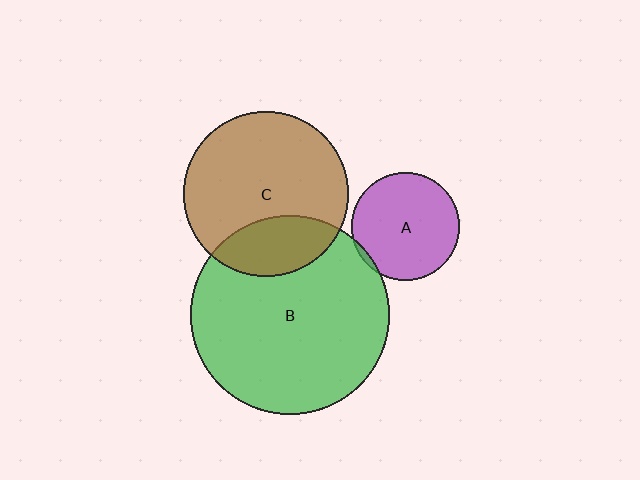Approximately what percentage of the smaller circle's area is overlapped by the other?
Approximately 5%.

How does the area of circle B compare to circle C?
Approximately 1.5 times.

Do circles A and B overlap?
Yes.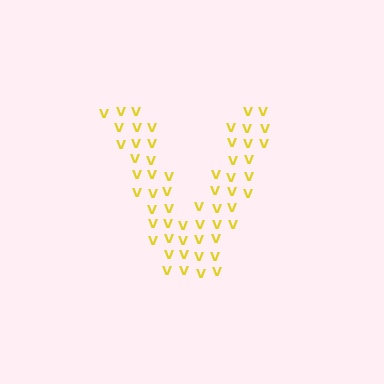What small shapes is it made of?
It is made of small letter V's.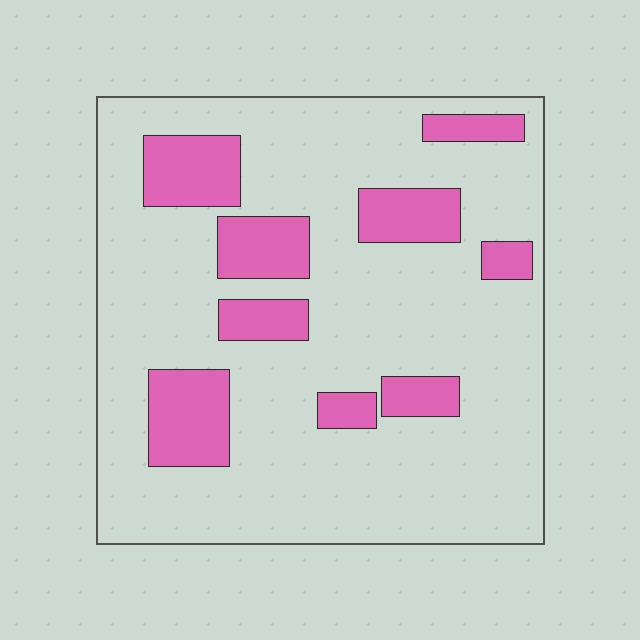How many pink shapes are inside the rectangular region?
9.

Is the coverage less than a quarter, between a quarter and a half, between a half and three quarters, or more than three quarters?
Less than a quarter.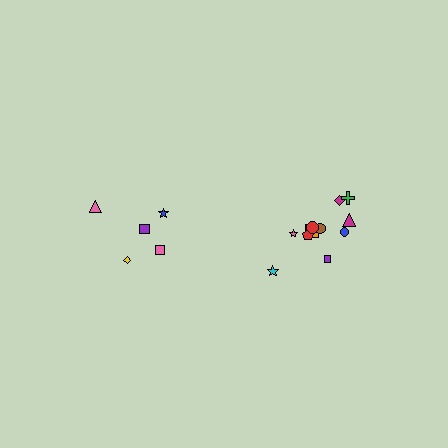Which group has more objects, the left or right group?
The right group.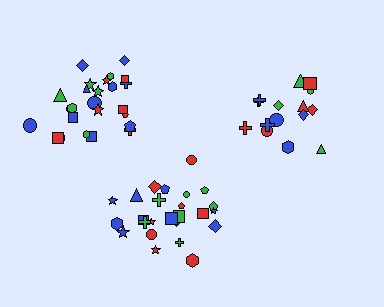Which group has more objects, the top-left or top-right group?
The top-left group.